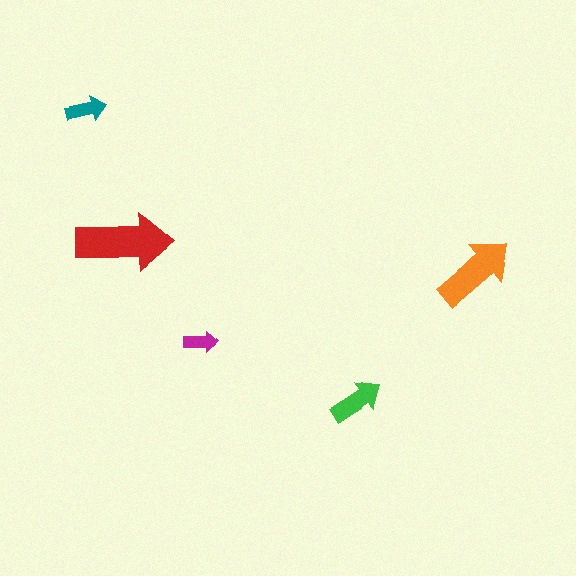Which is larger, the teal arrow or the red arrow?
The red one.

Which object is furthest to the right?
The orange arrow is rightmost.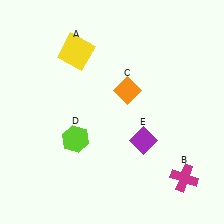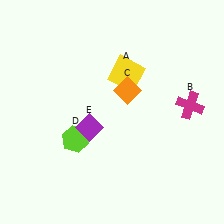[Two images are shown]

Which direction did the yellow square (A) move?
The yellow square (A) moved right.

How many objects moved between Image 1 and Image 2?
3 objects moved between the two images.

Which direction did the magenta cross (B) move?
The magenta cross (B) moved up.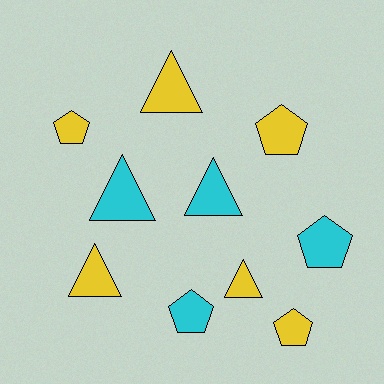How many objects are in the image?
There are 10 objects.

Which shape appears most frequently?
Pentagon, with 5 objects.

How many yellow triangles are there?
There are 3 yellow triangles.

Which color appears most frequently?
Yellow, with 6 objects.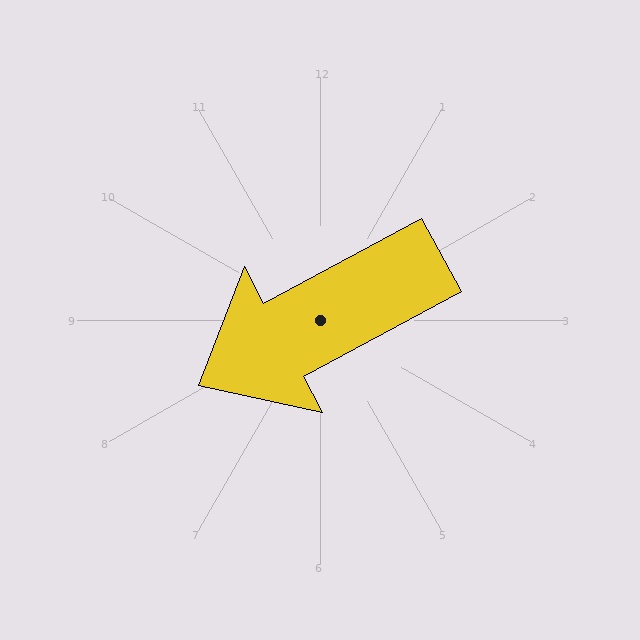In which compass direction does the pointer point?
Southwest.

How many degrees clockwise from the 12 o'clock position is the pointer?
Approximately 242 degrees.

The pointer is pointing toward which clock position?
Roughly 8 o'clock.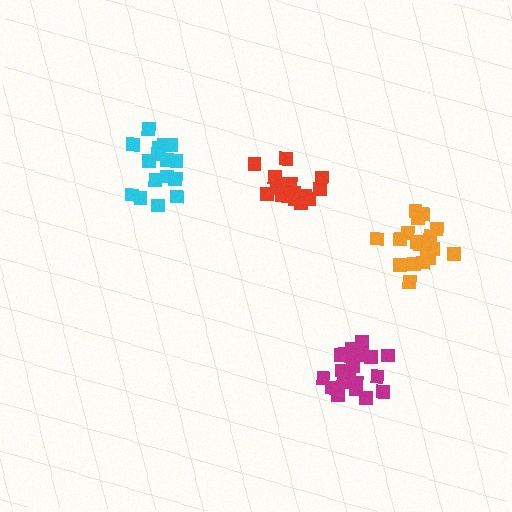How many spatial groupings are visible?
There are 4 spatial groupings.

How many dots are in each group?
Group 1: 20 dots, Group 2: 16 dots, Group 3: 17 dots, Group 4: 18 dots (71 total).